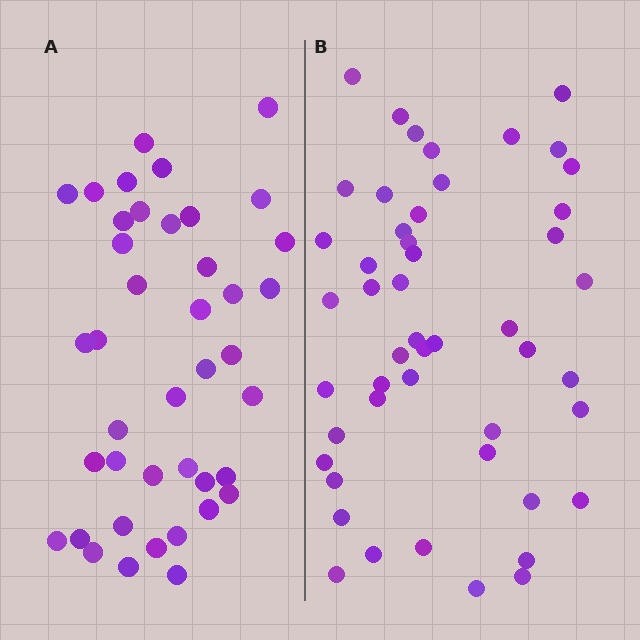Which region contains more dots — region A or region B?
Region B (the right region) has more dots.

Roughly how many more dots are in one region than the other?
Region B has roughly 8 or so more dots than region A.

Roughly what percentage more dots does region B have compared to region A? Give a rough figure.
About 20% more.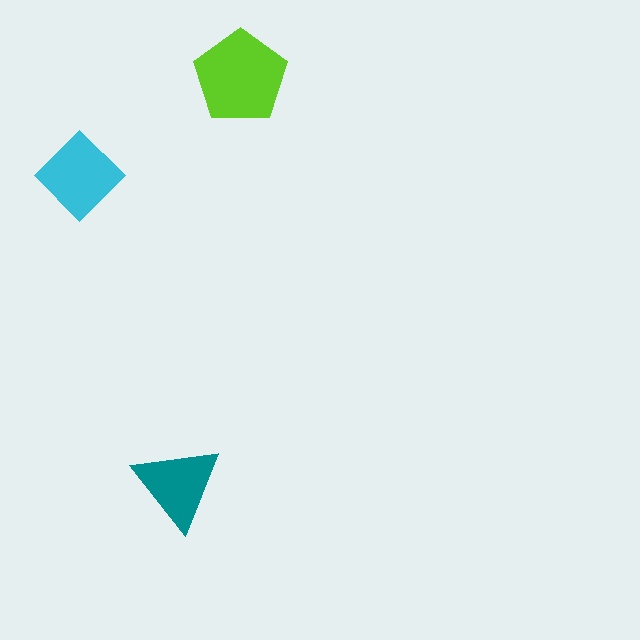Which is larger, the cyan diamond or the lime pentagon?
The lime pentagon.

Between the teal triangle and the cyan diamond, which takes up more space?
The cyan diamond.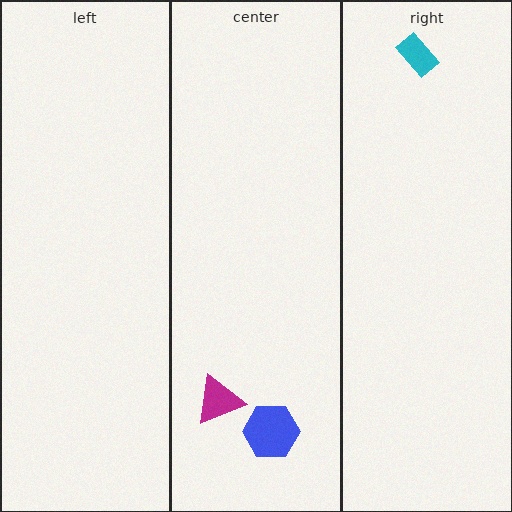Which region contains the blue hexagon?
The center region.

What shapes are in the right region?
The cyan rectangle.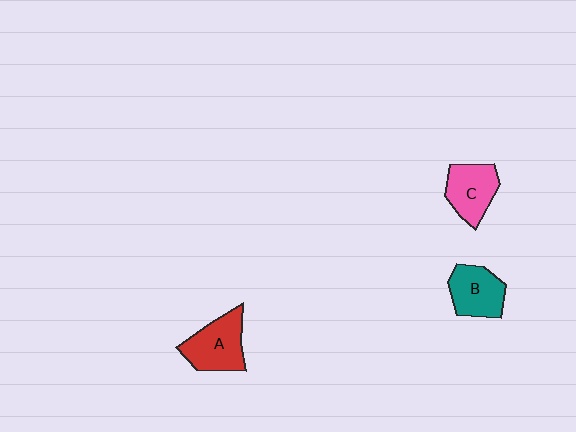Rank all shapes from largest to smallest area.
From largest to smallest: A (red), B (teal), C (pink).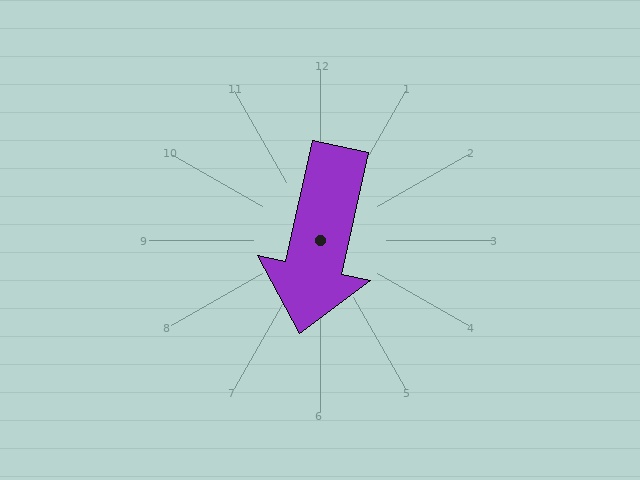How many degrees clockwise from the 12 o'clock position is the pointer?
Approximately 192 degrees.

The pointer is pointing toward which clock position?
Roughly 6 o'clock.